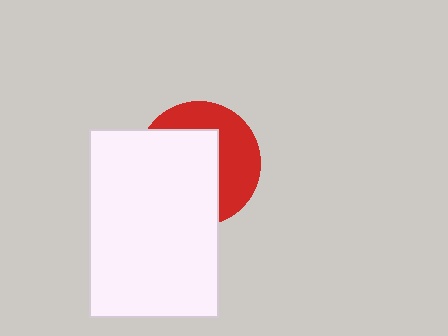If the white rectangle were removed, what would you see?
You would see the complete red circle.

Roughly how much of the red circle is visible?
A small part of it is visible (roughly 42%).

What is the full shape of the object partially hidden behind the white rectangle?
The partially hidden object is a red circle.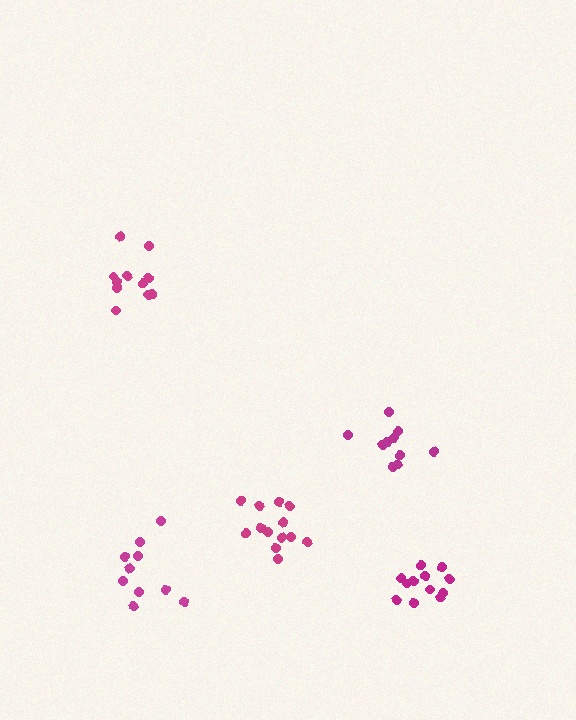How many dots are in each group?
Group 1: 10 dots, Group 2: 12 dots, Group 3: 11 dots, Group 4: 14 dots, Group 5: 10 dots (57 total).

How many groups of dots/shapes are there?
There are 5 groups.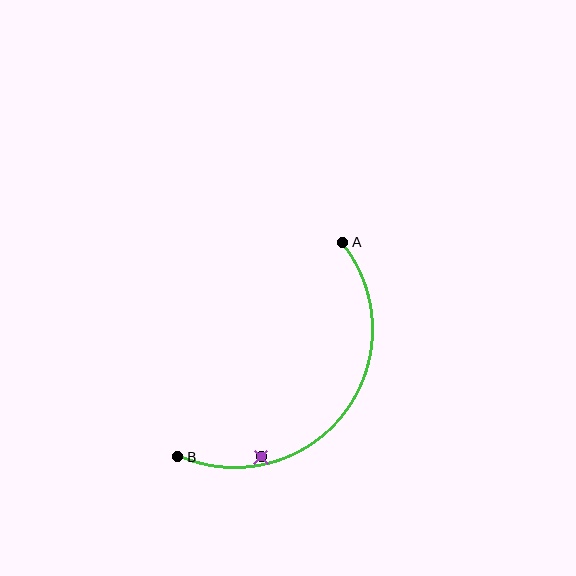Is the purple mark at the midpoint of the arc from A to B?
No — the purple mark does not lie on the arc at all. It sits slightly inside the curve.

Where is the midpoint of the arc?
The arc midpoint is the point on the curve farthest from the straight line joining A and B. It sits below and to the right of that line.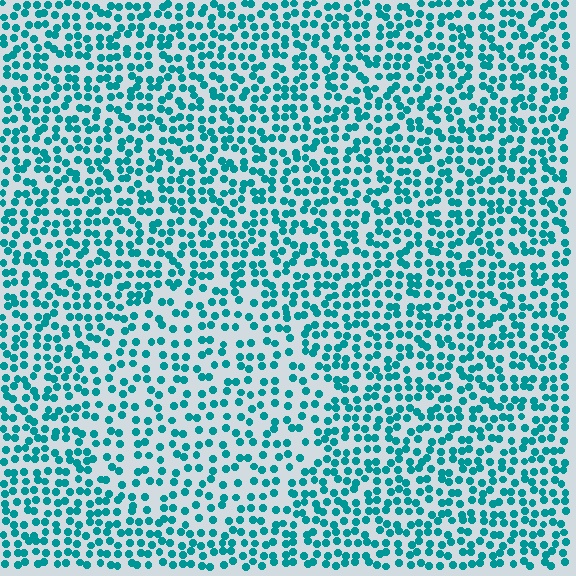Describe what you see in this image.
The image contains small teal elements arranged at two different densities. A circle-shaped region is visible where the elements are less densely packed than the surrounding area.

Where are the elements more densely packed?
The elements are more densely packed outside the circle boundary.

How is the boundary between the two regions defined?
The boundary is defined by a change in element density (approximately 1.5x ratio). All elements are the same color, size, and shape.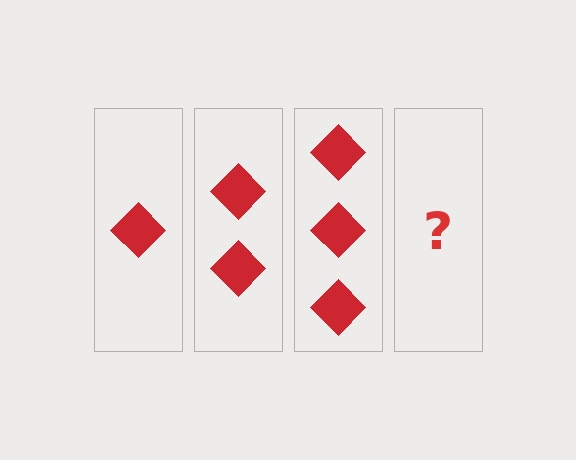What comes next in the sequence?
The next element should be 4 diamonds.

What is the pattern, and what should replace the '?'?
The pattern is that each step adds one more diamond. The '?' should be 4 diamonds.